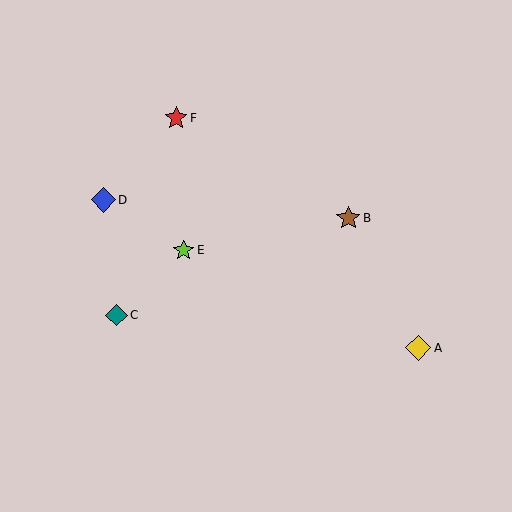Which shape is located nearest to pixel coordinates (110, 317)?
The teal diamond (labeled C) at (116, 315) is nearest to that location.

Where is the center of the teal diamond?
The center of the teal diamond is at (116, 315).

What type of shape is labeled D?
Shape D is a blue diamond.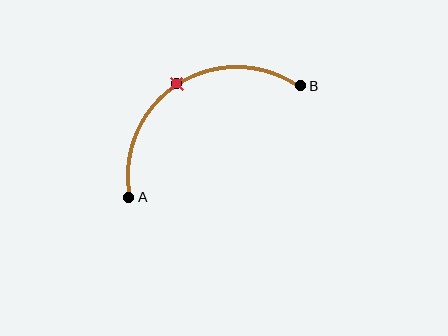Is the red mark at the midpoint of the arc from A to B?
Yes. The red mark lies on the arc at equal arc-length from both A and B — it is the arc midpoint.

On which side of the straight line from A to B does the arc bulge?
The arc bulges above the straight line connecting A and B.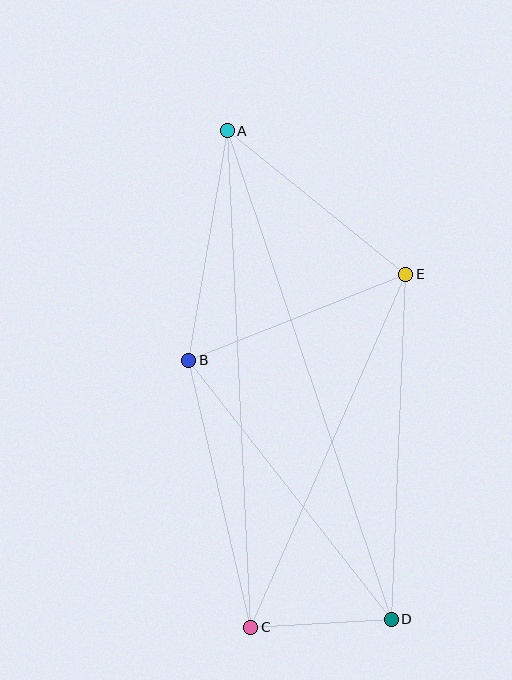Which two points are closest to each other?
Points C and D are closest to each other.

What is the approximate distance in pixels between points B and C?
The distance between B and C is approximately 274 pixels.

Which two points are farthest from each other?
Points A and D are farthest from each other.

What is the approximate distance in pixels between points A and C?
The distance between A and C is approximately 497 pixels.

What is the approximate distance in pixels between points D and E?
The distance between D and E is approximately 345 pixels.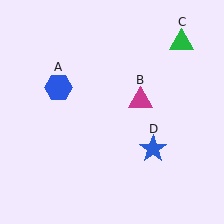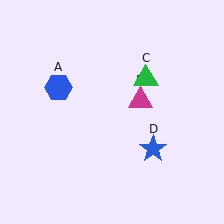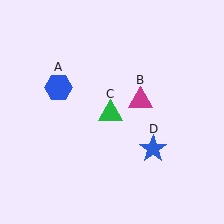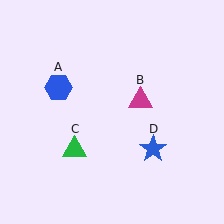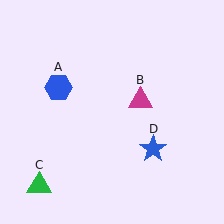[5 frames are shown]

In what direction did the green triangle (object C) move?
The green triangle (object C) moved down and to the left.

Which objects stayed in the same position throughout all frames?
Blue hexagon (object A) and magenta triangle (object B) and blue star (object D) remained stationary.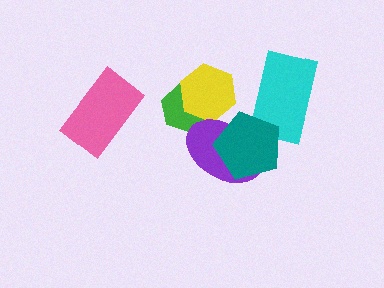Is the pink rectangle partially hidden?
No, no other shape covers it.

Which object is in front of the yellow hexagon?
The purple ellipse is in front of the yellow hexagon.